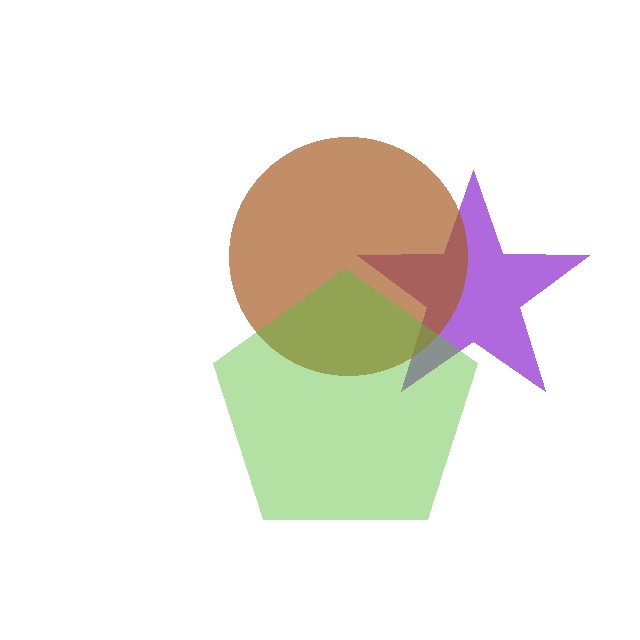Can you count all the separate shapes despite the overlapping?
Yes, there are 3 separate shapes.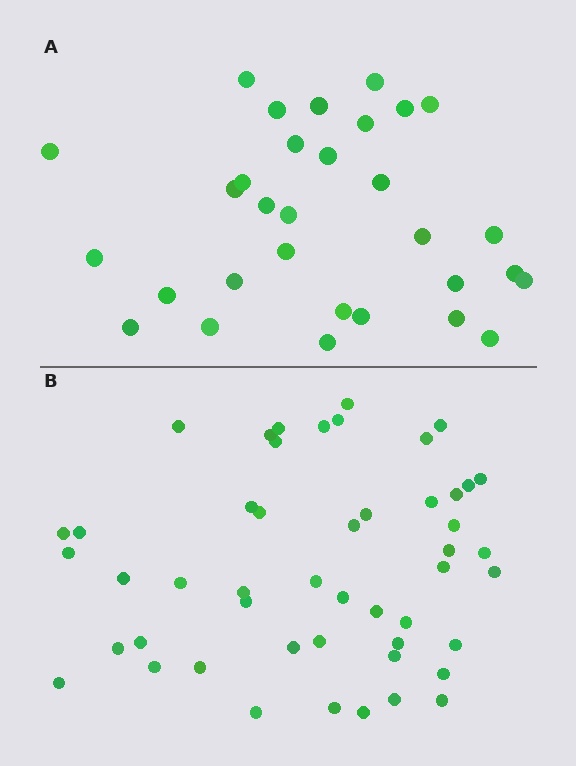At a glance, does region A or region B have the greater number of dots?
Region B (the bottom region) has more dots.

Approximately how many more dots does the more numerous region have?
Region B has approximately 20 more dots than region A.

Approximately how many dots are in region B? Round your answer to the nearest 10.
About 50 dots. (The exact count is 49, which rounds to 50.)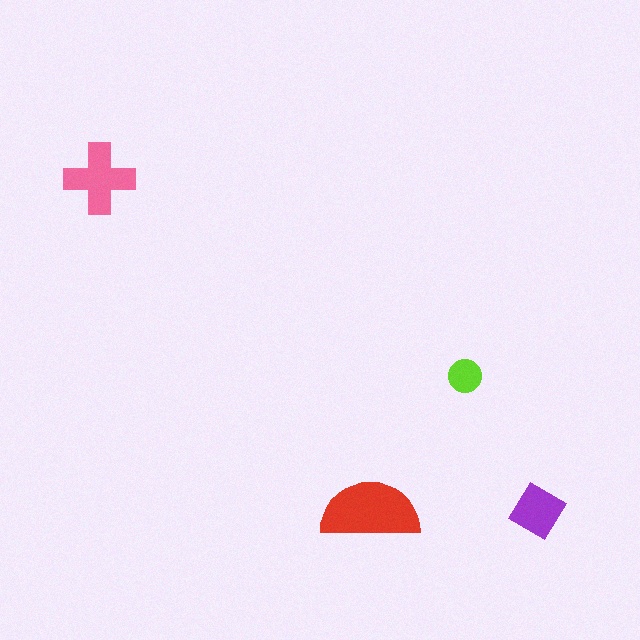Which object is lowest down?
The purple diamond is bottommost.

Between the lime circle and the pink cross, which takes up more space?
The pink cross.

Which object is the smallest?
The lime circle.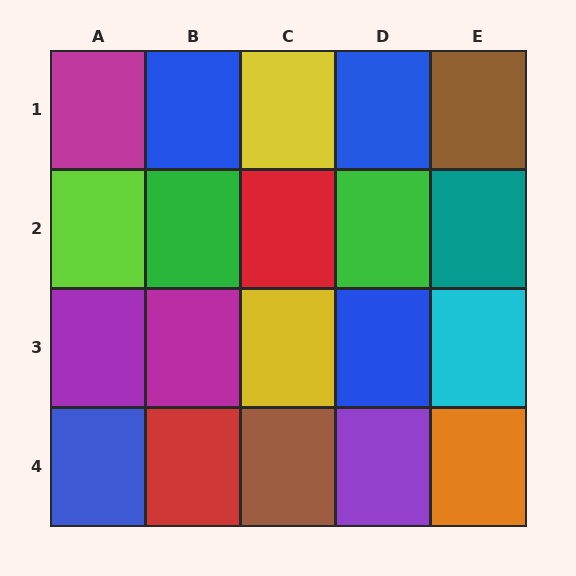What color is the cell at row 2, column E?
Teal.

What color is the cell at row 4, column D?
Purple.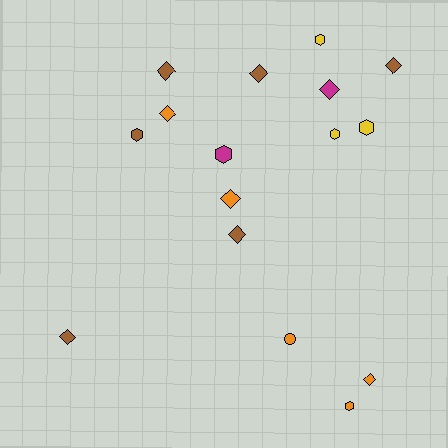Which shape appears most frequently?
Diamond, with 9 objects.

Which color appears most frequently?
Brown, with 6 objects.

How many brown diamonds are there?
There are 5 brown diamonds.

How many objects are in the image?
There are 16 objects.